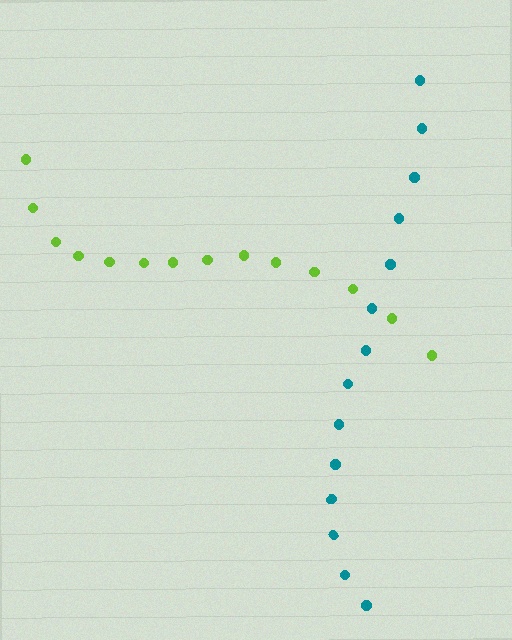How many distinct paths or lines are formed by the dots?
There are 2 distinct paths.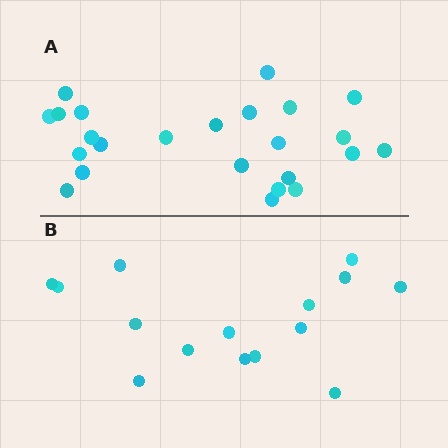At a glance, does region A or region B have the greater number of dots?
Region A (the top region) has more dots.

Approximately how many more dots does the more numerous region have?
Region A has roughly 8 or so more dots than region B.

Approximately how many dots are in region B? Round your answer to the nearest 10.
About 20 dots. (The exact count is 15, which rounds to 20.)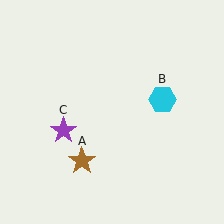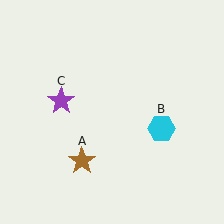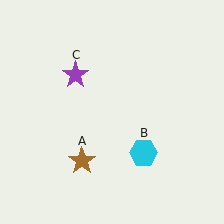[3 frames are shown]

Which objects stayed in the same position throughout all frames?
Brown star (object A) remained stationary.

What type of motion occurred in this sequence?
The cyan hexagon (object B), purple star (object C) rotated clockwise around the center of the scene.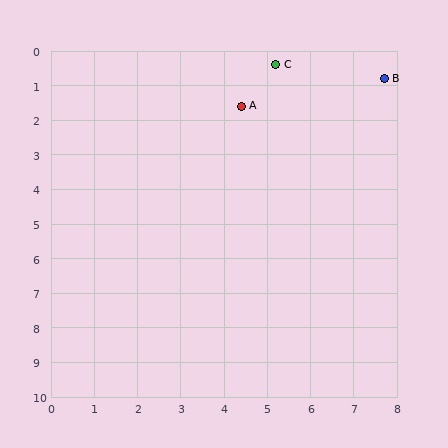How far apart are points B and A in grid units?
Points B and A are about 3.4 grid units apart.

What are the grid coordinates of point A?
Point A is at approximately (4.4, 1.6).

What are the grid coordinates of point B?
Point B is at approximately (7.7, 0.8).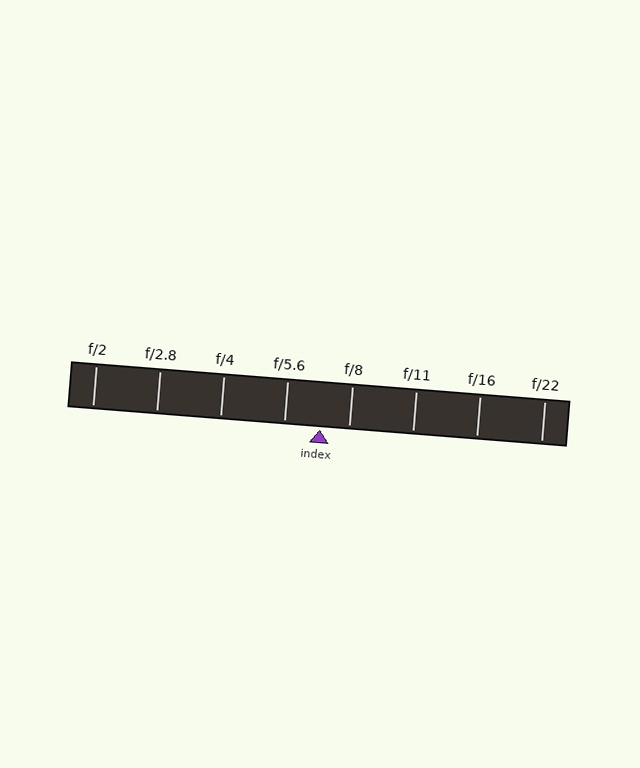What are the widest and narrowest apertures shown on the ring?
The widest aperture shown is f/2 and the narrowest is f/22.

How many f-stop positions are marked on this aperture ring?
There are 8 f-stop positions marked.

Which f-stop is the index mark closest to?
The index mark is closest to f/8.